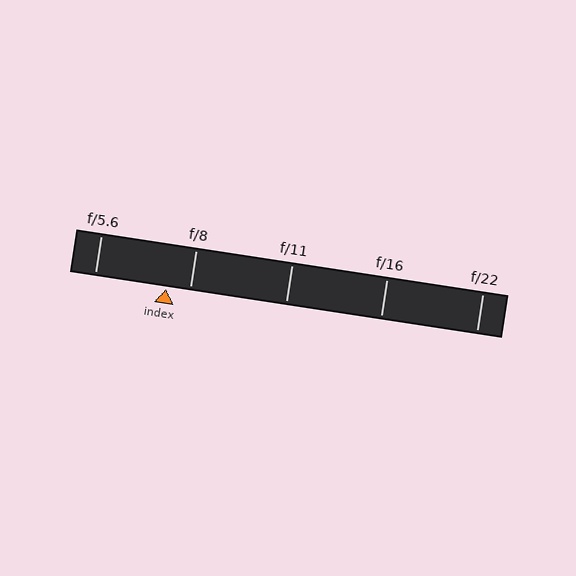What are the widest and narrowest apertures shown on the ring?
The widest aperture shown is f/5.6 and the narrowest is f/22.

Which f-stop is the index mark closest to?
The index mark is closest to f/8.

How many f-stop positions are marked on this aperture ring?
There are 5 f-stop positions marked.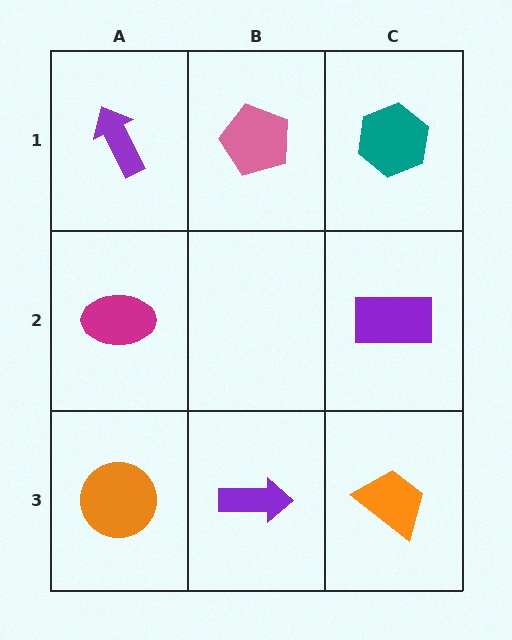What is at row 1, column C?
A teal hexagon.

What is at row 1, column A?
A purple arrow.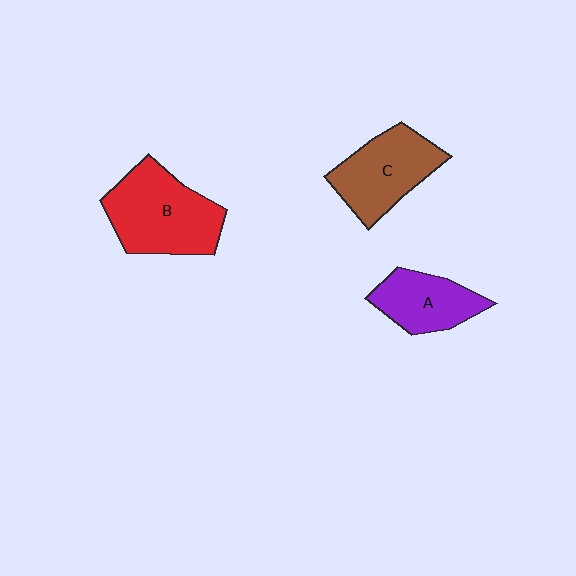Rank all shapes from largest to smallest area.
From largest to smallest: B (red), C (brown), A (purple).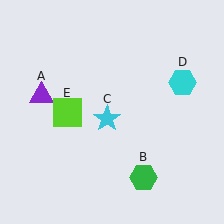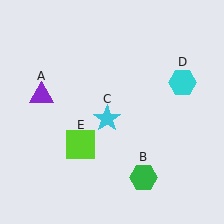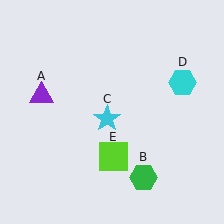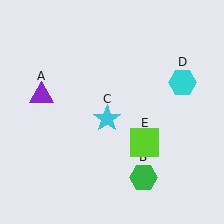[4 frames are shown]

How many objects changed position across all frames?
1 object changed position: lime square (object E).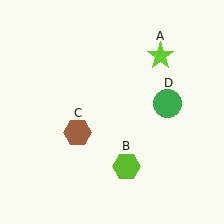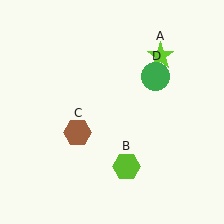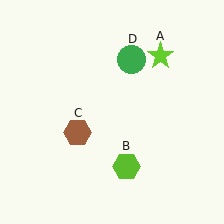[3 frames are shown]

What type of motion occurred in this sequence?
The green circle (object D) rotated counterclockwise around the center of the scene.